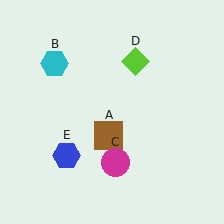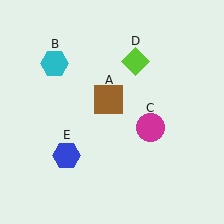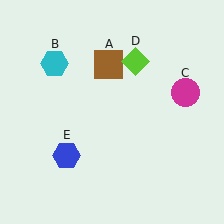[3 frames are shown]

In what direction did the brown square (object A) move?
The brown square (object A) moved up.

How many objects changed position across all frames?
2 objects changed position: brown square (object A), magenta circle (object C).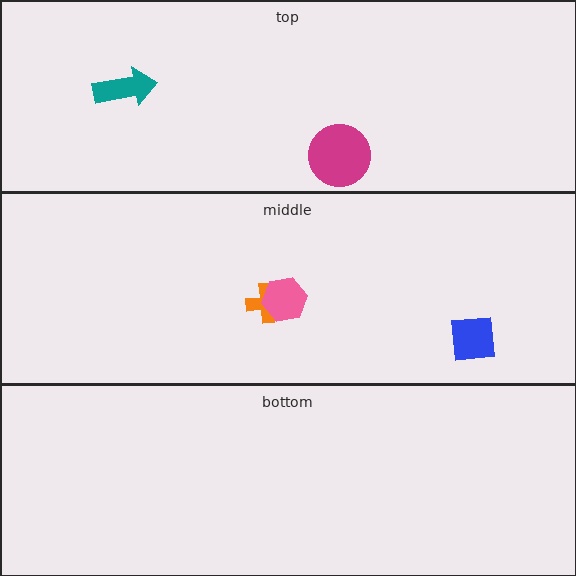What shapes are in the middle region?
The blue square, the orange cross, the pink hexagon.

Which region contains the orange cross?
The middle region.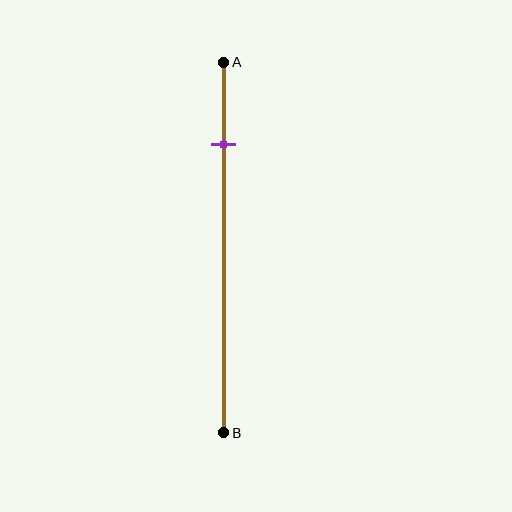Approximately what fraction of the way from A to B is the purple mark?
The purple mark is approximately 20% of the way from A to B.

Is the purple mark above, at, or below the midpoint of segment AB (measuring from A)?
The purple mark is above the midpoint of segment AB.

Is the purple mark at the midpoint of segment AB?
No, the mark is at about 20% from A, not at the 50% midpoint.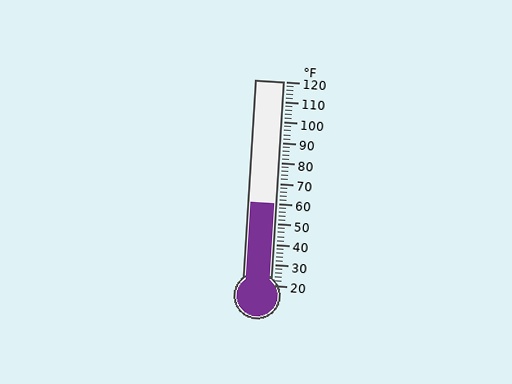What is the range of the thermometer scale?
The thermometer scale ranges from 20°F to 120°F.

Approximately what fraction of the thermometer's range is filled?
The thermometer is filled to approximately 40% of its range.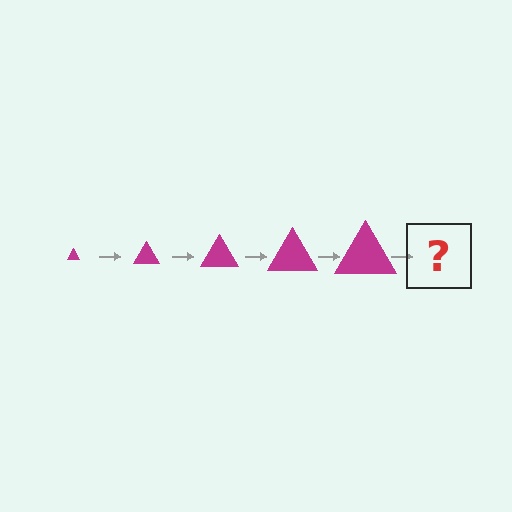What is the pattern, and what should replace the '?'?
The pattern is that the triangle gets progressively larger each step. The '?' should be a magenta triangle, larger than the previous one.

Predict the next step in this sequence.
The next step is a magenta triangle, larger than the previous one.